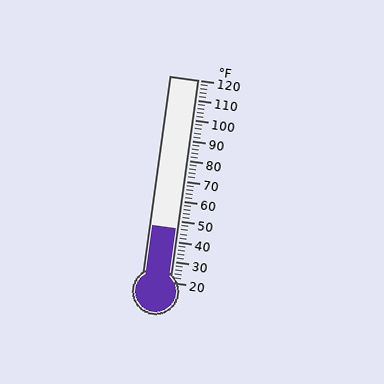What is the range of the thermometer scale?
The thermometer scale ranges from 20°F to 120°F.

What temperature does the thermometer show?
The thermometer shows approximately 46°F.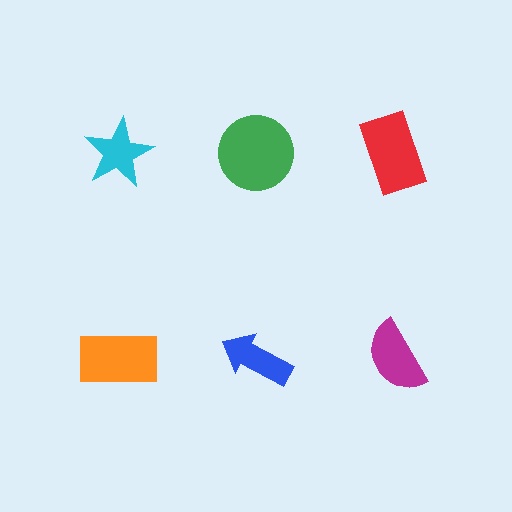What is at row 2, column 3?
A magenta semicircle.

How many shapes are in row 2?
3 shapes.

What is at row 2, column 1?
An orange rectangle.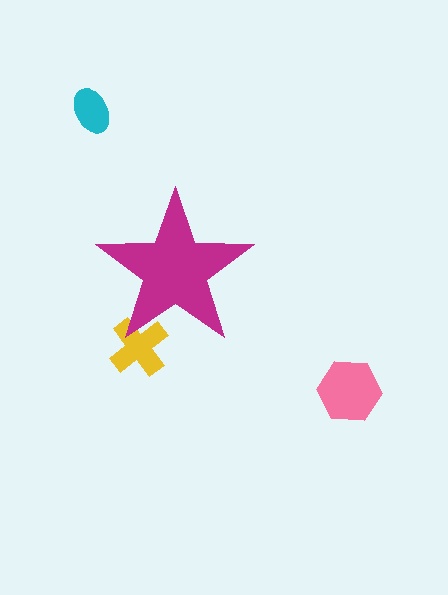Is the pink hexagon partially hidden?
No, the pink hexagon is fully visible.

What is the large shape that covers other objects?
A magenta star.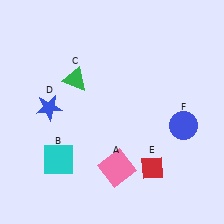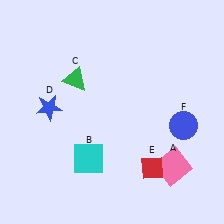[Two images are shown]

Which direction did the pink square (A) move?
The pink square (A) moved right.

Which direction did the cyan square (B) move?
The cyan square (B) moved right.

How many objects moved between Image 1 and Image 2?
2 objects moved between the two images.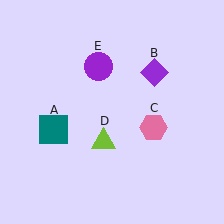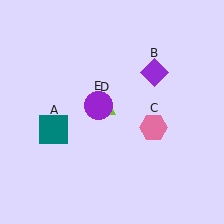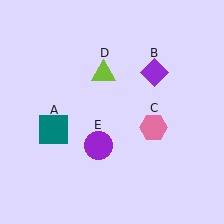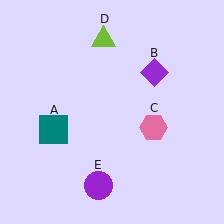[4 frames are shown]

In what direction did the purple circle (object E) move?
The purple circle (object E) moved down.